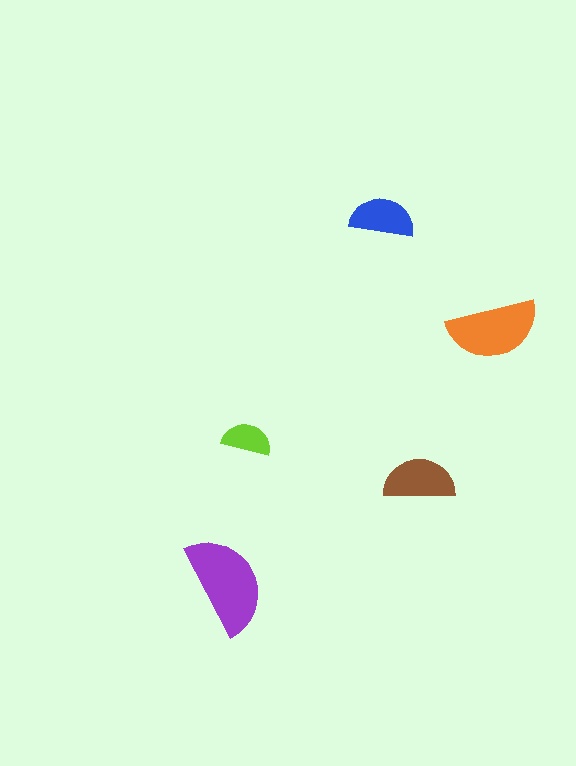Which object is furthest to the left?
The purple semicircle is leftmost.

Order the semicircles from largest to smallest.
the purple one, the orange one, the brown one, the blue one, the lime one.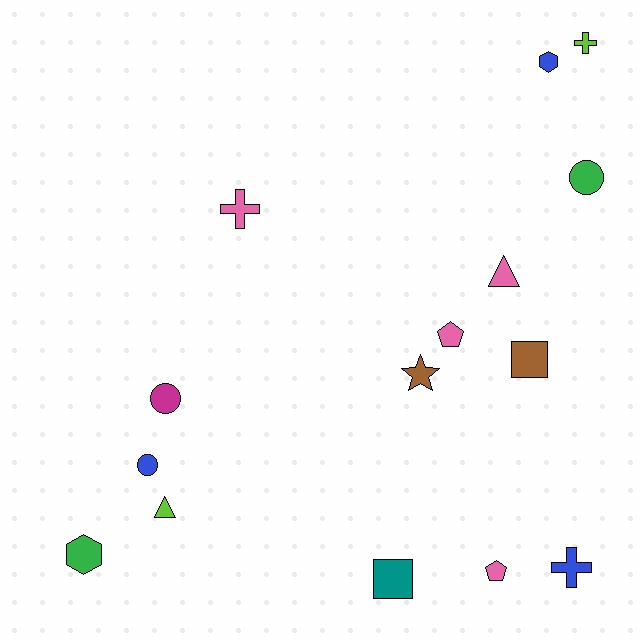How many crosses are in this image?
There are 3 crosses.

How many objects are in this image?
There are 15 objects.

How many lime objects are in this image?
There are 2 lime objects.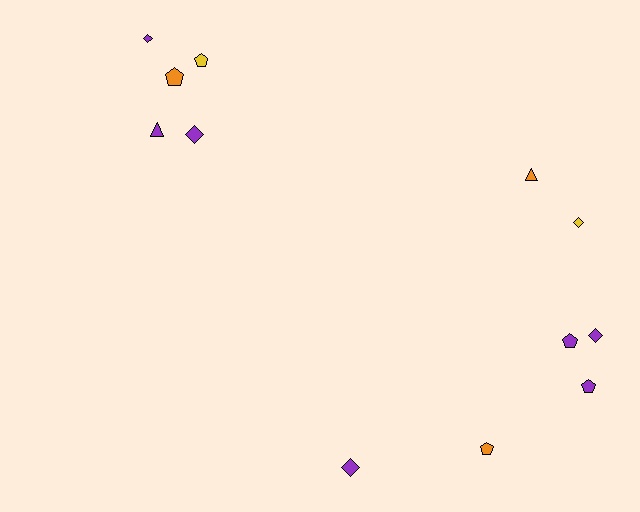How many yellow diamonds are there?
There is 1 yellow diamond.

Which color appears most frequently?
Purple, with 7 objects.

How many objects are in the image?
There are 12 objects.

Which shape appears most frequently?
Pentagon, with 5 objects.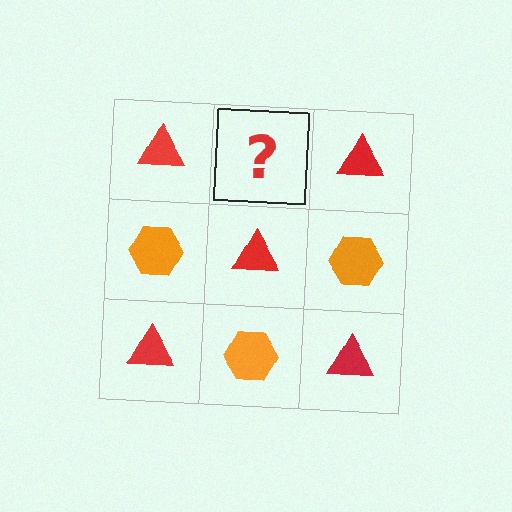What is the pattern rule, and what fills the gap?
The rule is that it alternates red triangle and orange hexagon in a checkerboard pattern. The gap should be filled with an orange hexagon.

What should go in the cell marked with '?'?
The missing cell should contain an orange hexagon.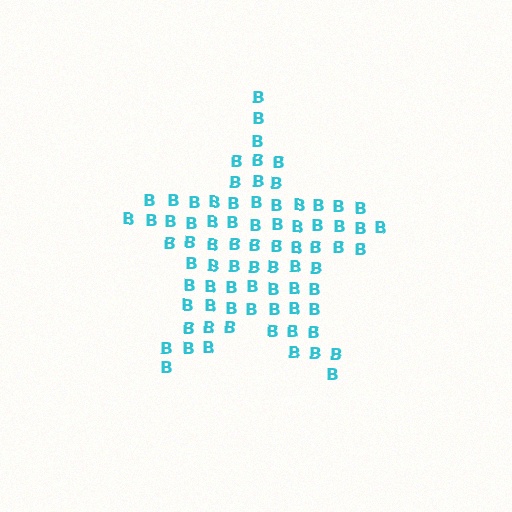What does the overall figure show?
The overall figure shows a star.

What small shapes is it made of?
It is made of small letter B's.